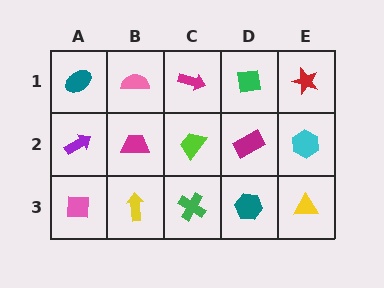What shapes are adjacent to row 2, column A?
A teal ellipse (row 1, column A), a pink square (row 3, column A), a magenta trapezoid (row 2, column B).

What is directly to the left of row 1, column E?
A green square.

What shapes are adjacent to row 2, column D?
A green square (row 1, column D), a teal hexagon (row 3, column D), a lime trapezoid (row 2, column C), a cyan hexagon (row 2, column E).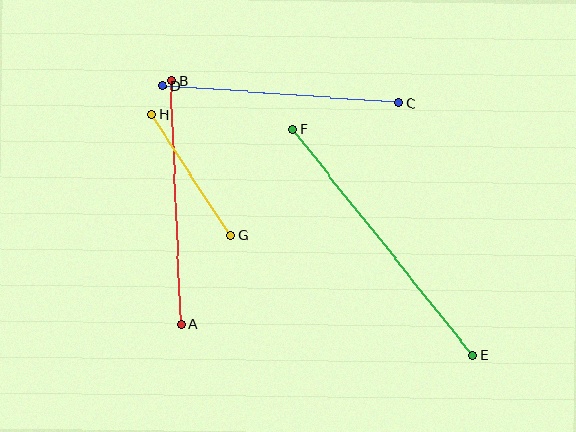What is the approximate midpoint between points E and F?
The midpoint is at approximately (383, 243) pixels.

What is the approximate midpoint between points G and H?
The midpoint is at approximately (191, 175) pixels.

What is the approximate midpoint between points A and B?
The midpoint is at approximately (176, 202) pixels.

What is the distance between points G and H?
The distance is approximately 144 pixels.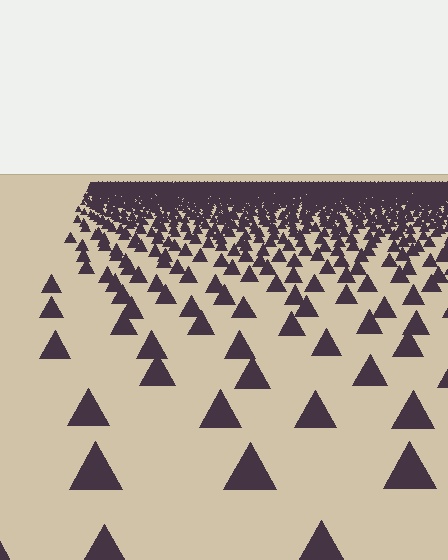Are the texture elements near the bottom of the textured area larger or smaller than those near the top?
Larger. Near the bottom, elements are closer to the viewer and appear at a bigger on-screen size.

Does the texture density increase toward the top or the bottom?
Density increases toward the top.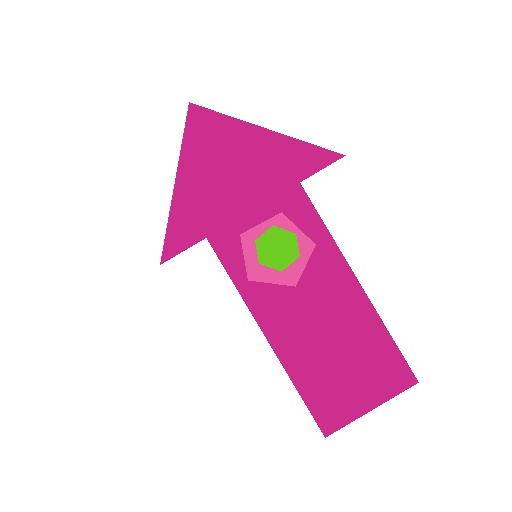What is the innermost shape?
The lime hexagon.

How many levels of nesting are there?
3.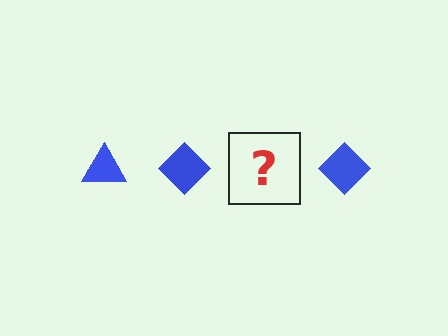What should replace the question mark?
The question mark should be replaced with a blue triangle.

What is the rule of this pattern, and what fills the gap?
The rule is that the pattern cycles through triangle, diamond shapes in blue. The gap should be filled with a blue triangle.